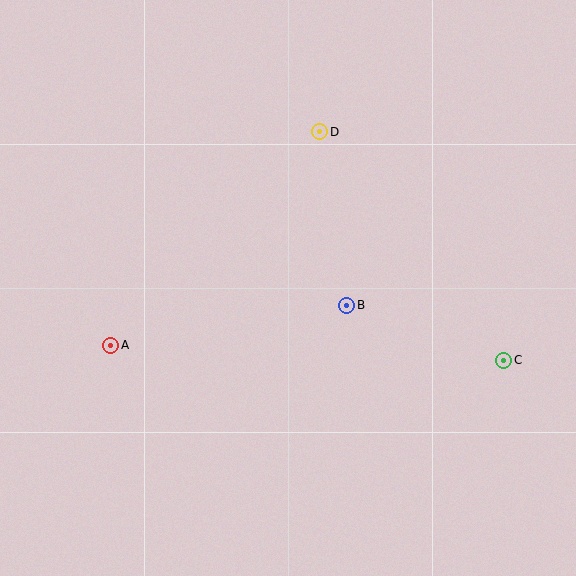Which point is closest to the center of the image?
Point B at (347, 305) is closest to the center.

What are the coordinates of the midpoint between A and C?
The midpoint between A and C is at (307, 353).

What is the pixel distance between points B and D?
The distance between B and D is 176 pixels.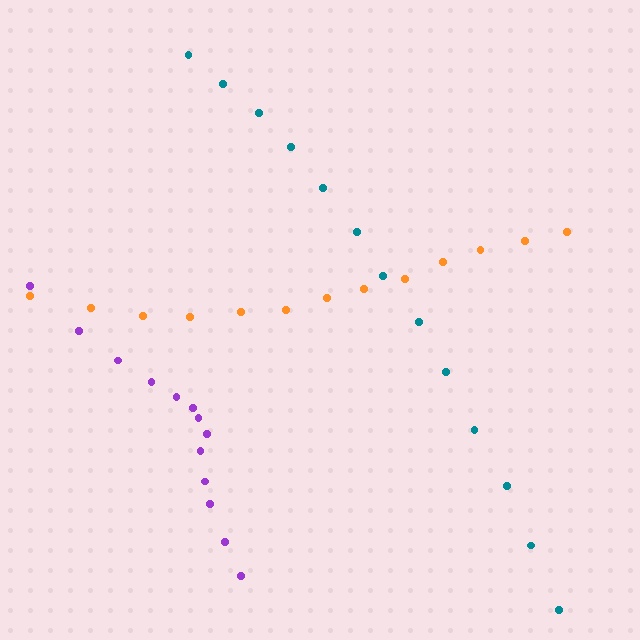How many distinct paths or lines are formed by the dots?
There are 3 distinct paths.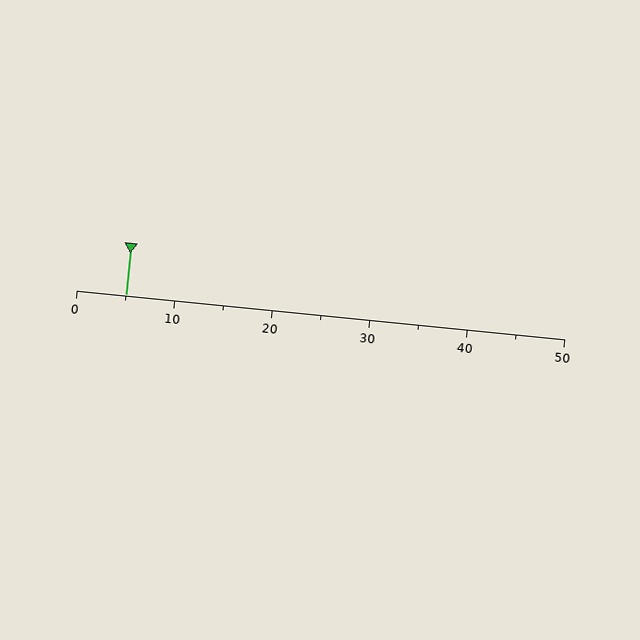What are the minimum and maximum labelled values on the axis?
The axis runs from 0 to 50.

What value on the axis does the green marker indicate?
The marker indicates approximately 5.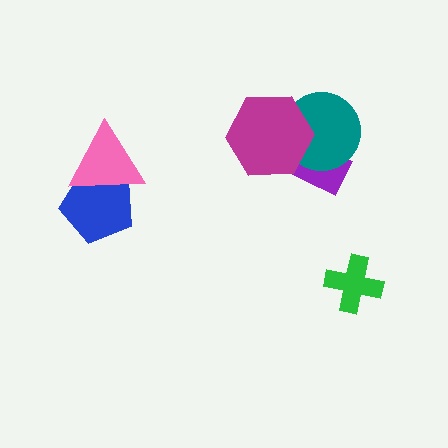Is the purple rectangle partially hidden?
Yes, it is partially covered by another shape.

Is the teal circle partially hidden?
Yes, it is partially covered by another shape.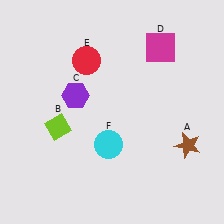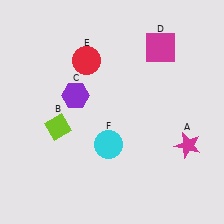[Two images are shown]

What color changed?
The star (A) changed from brown in Image 1 to magenta in Image 2.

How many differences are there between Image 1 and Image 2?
There is 1 difference between the two images.